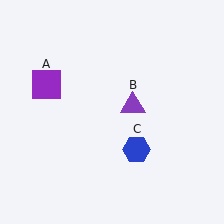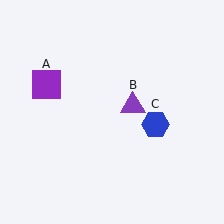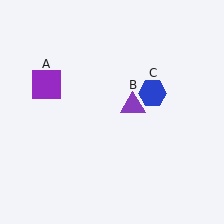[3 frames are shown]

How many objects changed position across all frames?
1 object changed position: blue hexagon (object C).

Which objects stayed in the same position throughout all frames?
Purple square (object A) and purple triangle (object B) remained stationary.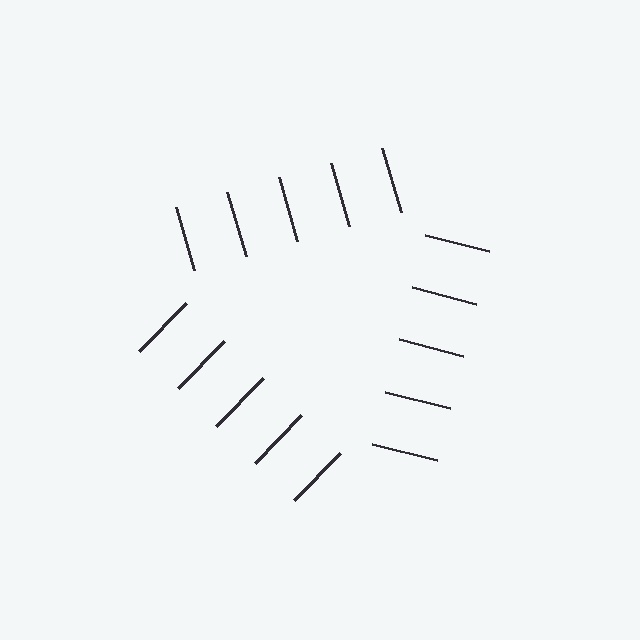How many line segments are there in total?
15 — 5 along each of the 3 edges.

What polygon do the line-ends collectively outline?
An illusory triangle — the line segments terminate on its edges but no continuous stroke is drawn.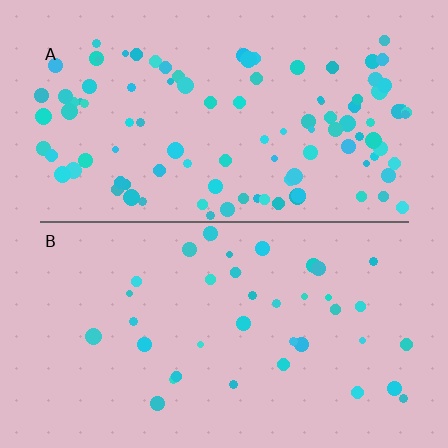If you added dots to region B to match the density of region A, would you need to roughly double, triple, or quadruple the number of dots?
Approximately triple.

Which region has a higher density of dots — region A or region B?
A (the top).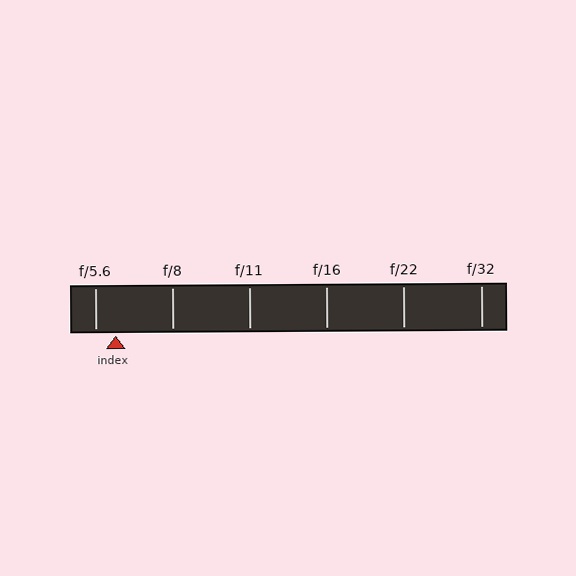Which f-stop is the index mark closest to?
The index mark is closest to f/5.6.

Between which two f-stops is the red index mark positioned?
The index mark is between f/5.6 and f/8.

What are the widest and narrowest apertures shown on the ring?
The widest aperture shown is f/5.6 and the narrowest is f/32.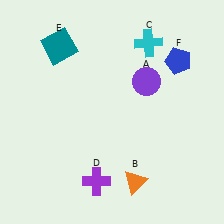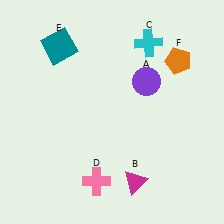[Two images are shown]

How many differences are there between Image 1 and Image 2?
There are 3 differences between the two images.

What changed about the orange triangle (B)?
In Image 1, B is orange. In Image 2, it changed to magenta.